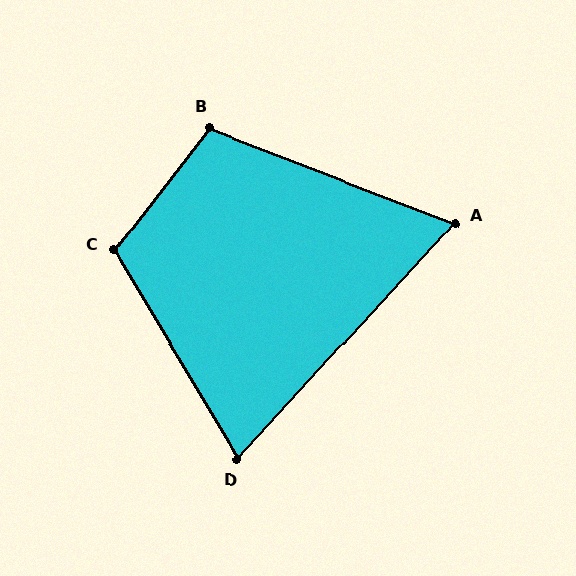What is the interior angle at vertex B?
Approximately 107 degrees (obtuse).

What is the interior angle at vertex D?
Approximately 73 degrees (acute).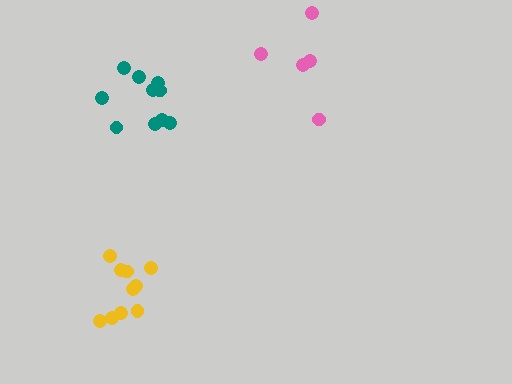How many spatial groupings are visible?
There are 3 spatial groupings.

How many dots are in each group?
Group 1: 10 dots, Group 2: 5 dots, Group 3: 10 dots (25 total).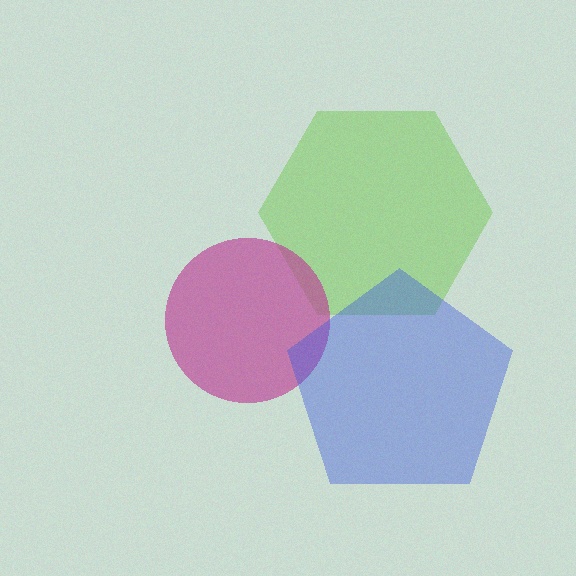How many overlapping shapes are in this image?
There are 3 overlapping shapes in the image.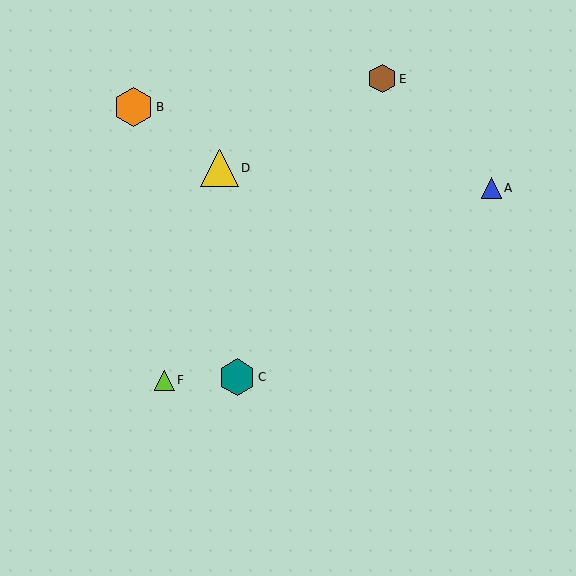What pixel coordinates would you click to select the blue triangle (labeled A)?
Click at (491, 188) to select the blue triangle A.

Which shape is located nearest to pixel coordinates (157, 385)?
The lime triangle (labeled F) at (164, 380) is nearest to that location.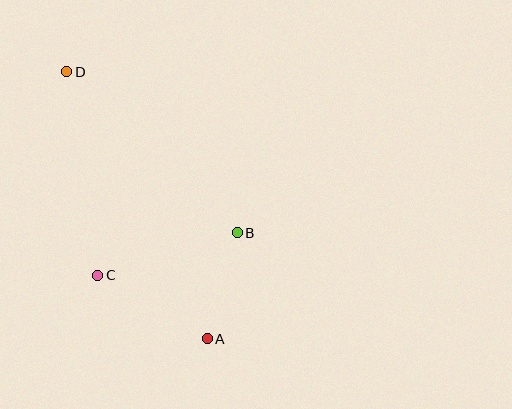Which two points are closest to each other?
Points A and B are closest to each other.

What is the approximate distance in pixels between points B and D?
The distance between B and D is approximately 235 pixels.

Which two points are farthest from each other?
Points A and D are farthest from each other.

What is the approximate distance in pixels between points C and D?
The distance between C and D is approximately 206 pixels.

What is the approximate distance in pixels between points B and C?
The distance between B and C is approximately 146 pixels.